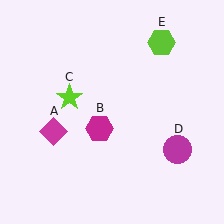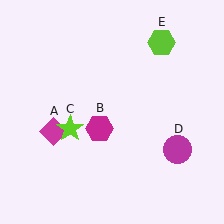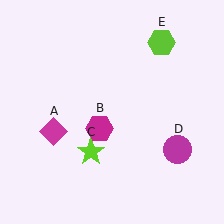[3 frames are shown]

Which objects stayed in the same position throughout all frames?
Magenta diamond (object A) and magenta hexagon (object B) and magenta circle (object D) and lime hexagon (object E) remained stationary.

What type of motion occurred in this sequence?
The lime star (object C) rotated counterclockwise around the center of the scene.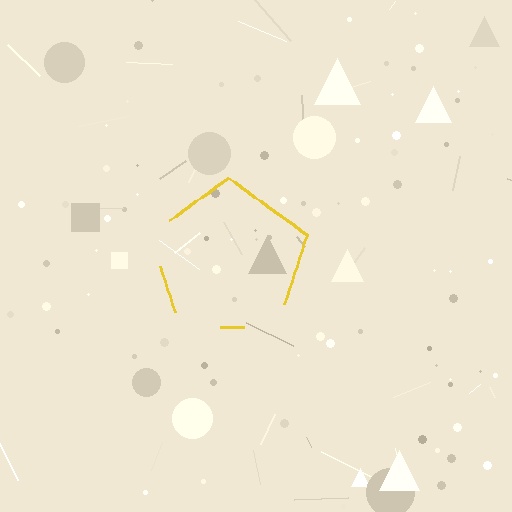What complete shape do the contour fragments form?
The contour fragments form a pentagon.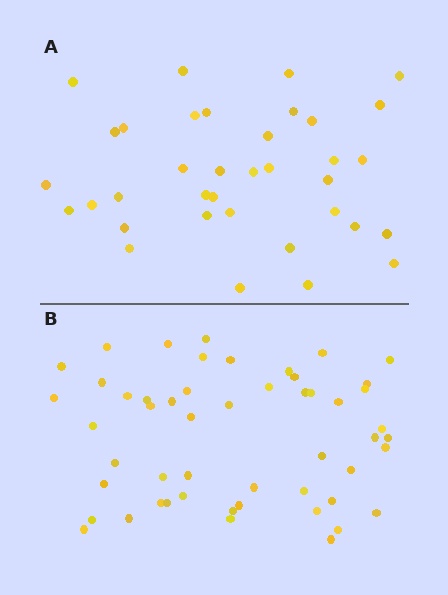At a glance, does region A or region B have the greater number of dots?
Region B (the bottom region) has more dots.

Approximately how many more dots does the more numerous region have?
Region B has approximately 15 more dots than region A.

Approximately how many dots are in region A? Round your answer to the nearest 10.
About 40 dots. (The exact count is 36, which rounds to 40.)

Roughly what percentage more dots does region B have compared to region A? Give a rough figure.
About 45% more.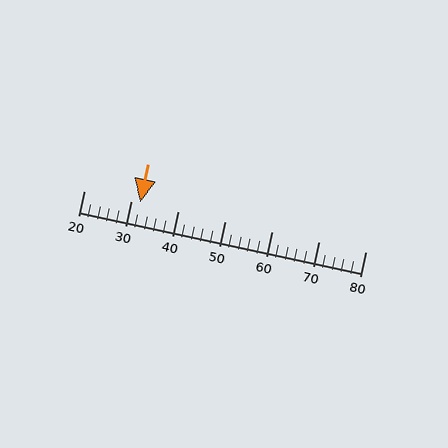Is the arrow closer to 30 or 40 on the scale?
The arrow is closer to 30.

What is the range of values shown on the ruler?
The ruler shows values from 20 to 80.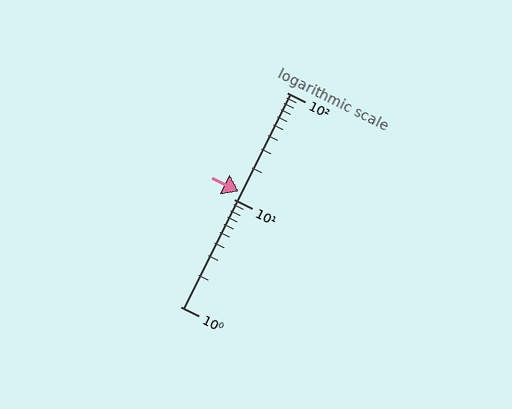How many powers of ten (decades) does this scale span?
The scale spans 2 decades, from 1 to 100.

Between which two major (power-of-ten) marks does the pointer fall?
The pointer is between 10 and 100.